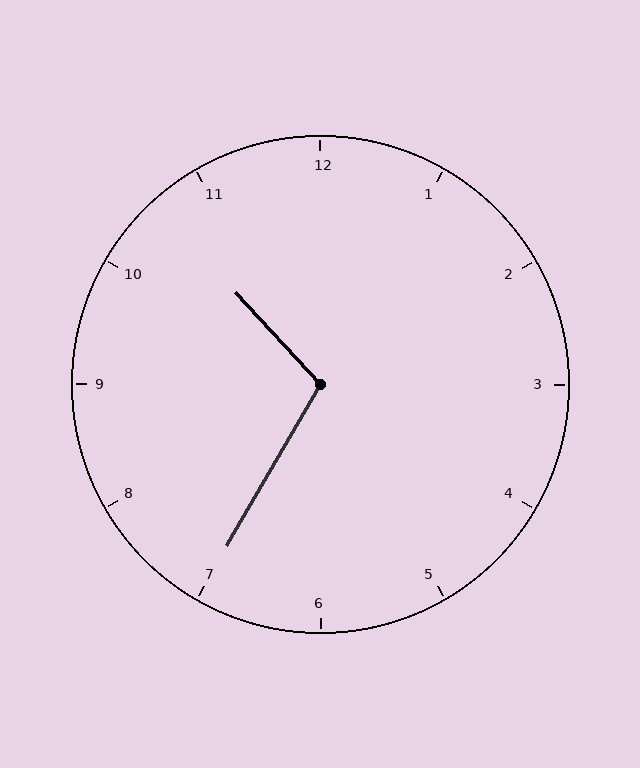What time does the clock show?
10:35.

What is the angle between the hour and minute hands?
Approximately 108 degrees.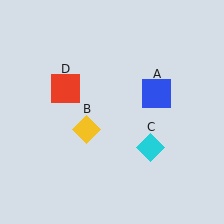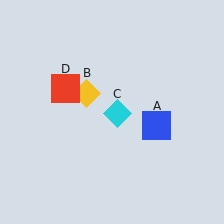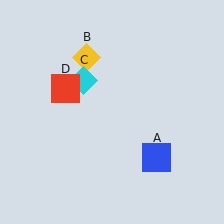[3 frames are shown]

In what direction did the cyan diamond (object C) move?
The cyan diamond (object C) moved up and to the left.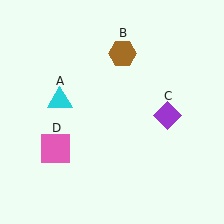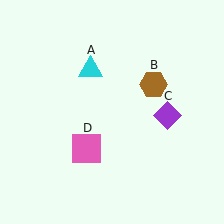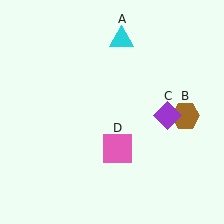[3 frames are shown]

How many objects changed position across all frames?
3 objects changed position: cyan triangle (object A), brown hexagon (object B), pink square (object D).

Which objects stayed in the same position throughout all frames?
Purple diamond (object C) remained stationary.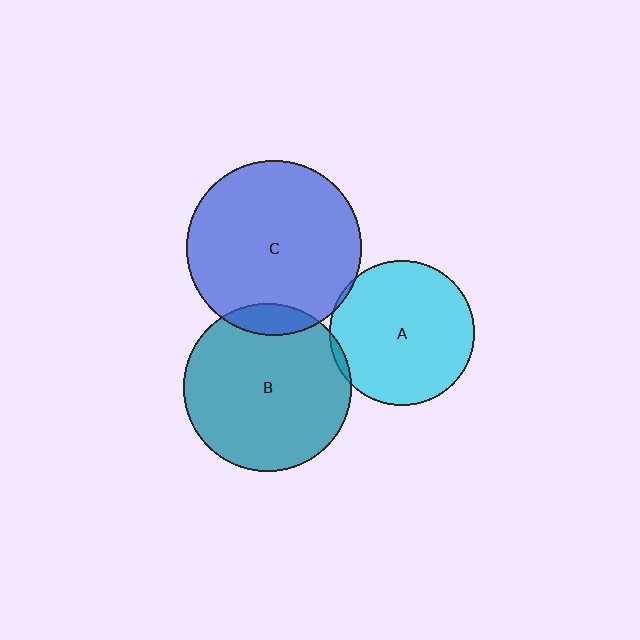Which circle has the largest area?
Circle C (blue).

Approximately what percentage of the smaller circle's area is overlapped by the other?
Approximately 5%.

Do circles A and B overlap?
Yes.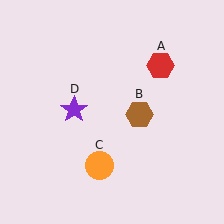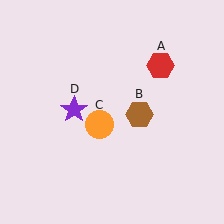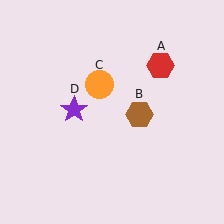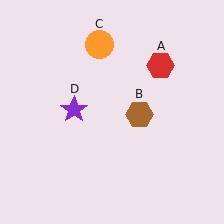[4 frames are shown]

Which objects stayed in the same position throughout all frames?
Red hexagon (object A) and brown hexagon (object B) and purple star (object D) remained stationary.